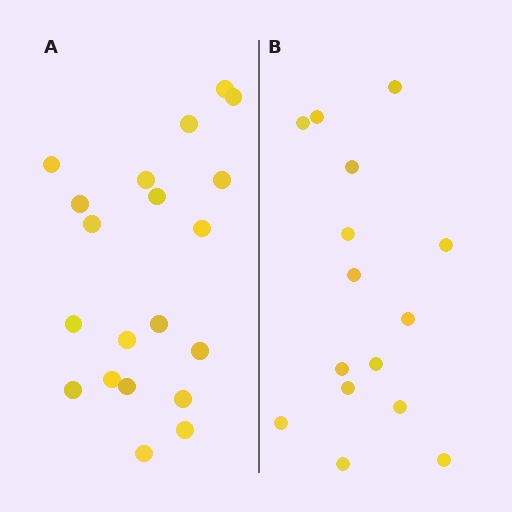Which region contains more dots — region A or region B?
Region A (the left region) has more dots.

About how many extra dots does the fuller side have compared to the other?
Region A has about 5 more dots than region B.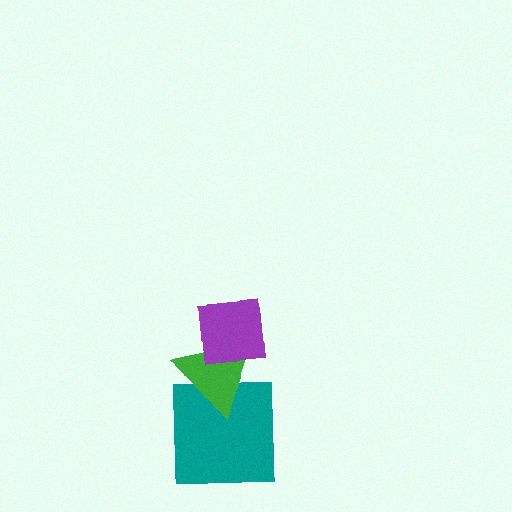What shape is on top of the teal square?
The green triangle is on top of the teal square.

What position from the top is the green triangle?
The green triangle is 2nd from the top.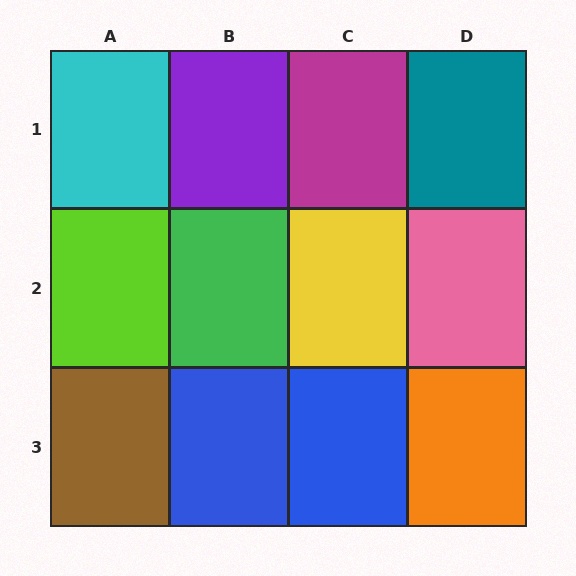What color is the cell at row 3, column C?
Blue.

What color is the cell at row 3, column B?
Blue.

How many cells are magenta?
1 cell is magenta.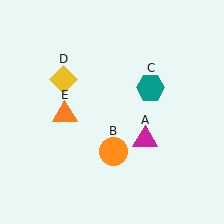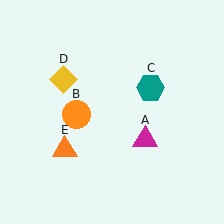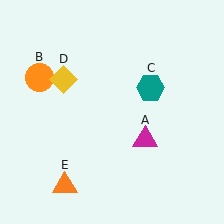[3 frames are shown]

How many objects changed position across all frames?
2 objects changed position: orange circle (object B), orange triangle (object E).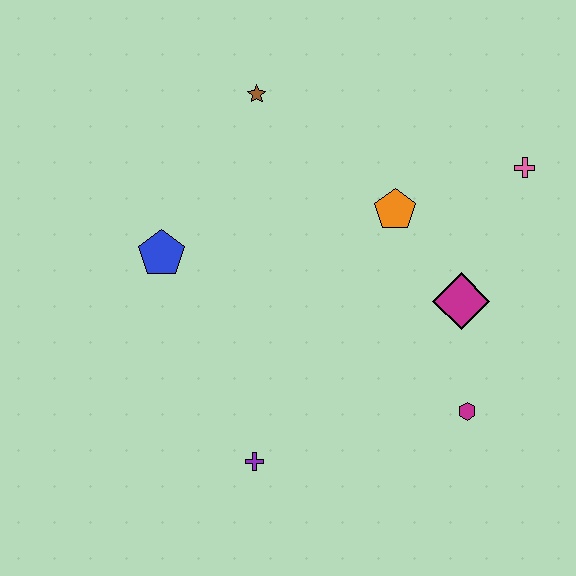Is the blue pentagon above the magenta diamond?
Yes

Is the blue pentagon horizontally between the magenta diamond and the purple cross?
No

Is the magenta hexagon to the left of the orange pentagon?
No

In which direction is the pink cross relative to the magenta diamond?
The pink cross is above the magenta diamond.